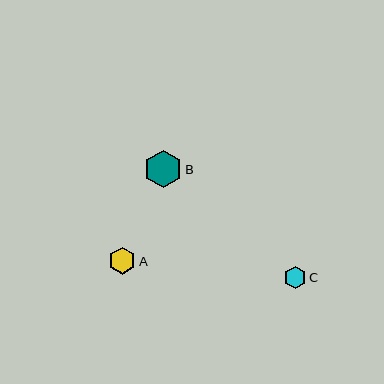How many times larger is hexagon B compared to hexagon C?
Hexagon B is approximately 1.7 times the size of hexagon C.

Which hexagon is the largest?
Hexagon B is the largest with a size of approximately 37 pixels.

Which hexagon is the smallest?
Hexagon C is the smallest with a size of approximately 23 pixels.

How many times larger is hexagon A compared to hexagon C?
Hexagon A is approximately 1.2 times the size of hexagon C.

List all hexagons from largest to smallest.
From largest to smallest: B, A, C.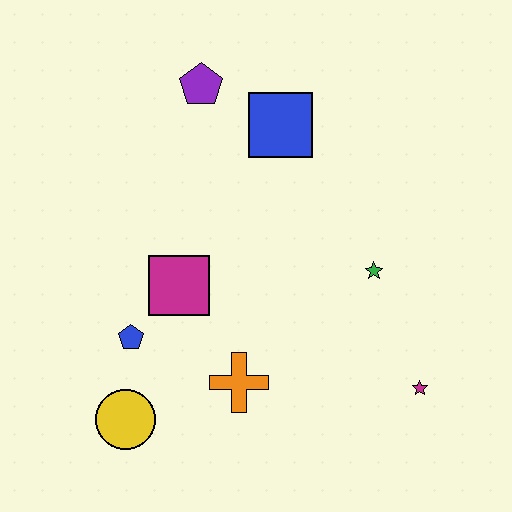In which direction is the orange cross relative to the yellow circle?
The orange cross is to the right of the yellow circle.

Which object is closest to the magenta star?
The green star is closest to the magenta star.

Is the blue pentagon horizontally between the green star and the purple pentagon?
No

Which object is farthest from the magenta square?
The magenta star is farthest from the magenta square.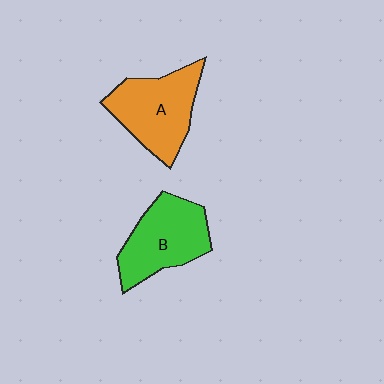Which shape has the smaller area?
Shape B (green).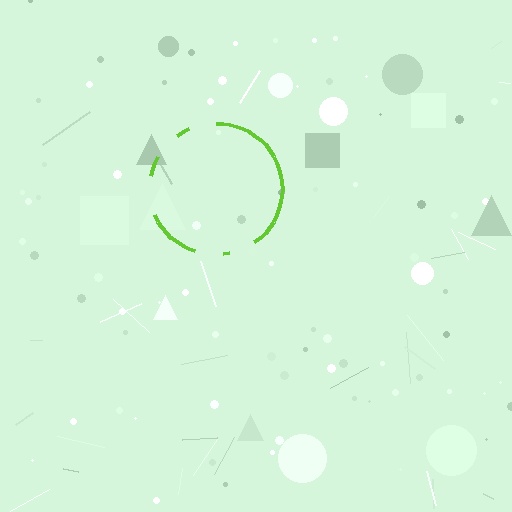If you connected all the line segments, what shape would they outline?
They would outline a circle.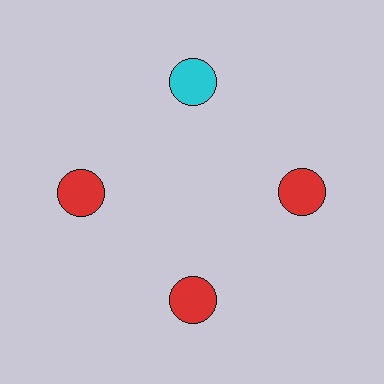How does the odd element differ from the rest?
It has a different color: cyan instead of red.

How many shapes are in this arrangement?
There are 4 shapes arranged in a ring pattern.